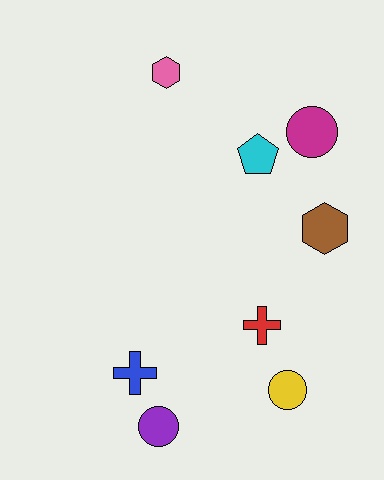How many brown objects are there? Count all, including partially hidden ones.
There is 1 brown object.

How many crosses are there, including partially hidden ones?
There are 2 crosses.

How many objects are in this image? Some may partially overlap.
There are 8 objects.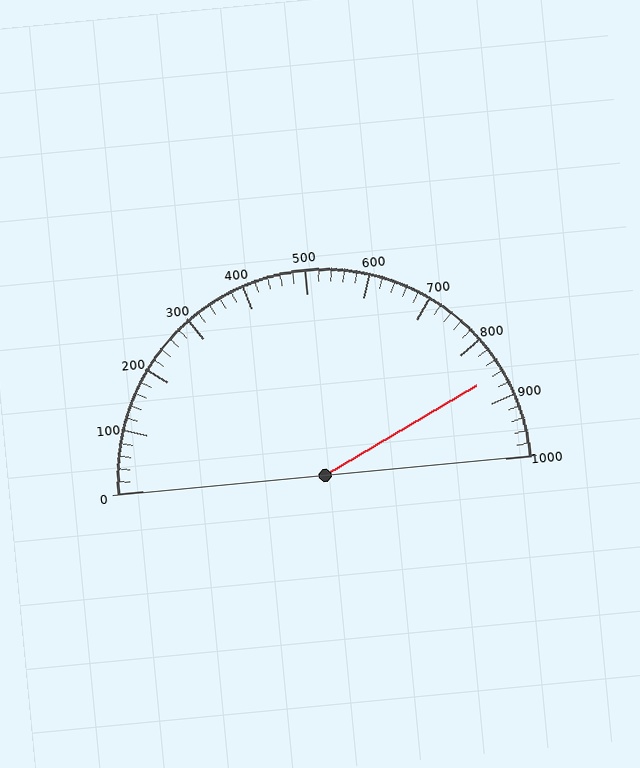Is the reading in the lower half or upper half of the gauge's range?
The reading is in the upper half of the range (0 to 1000).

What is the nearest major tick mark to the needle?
The nearest major tick mark is 900.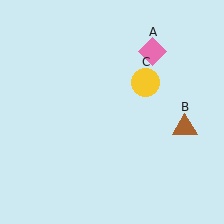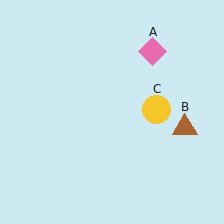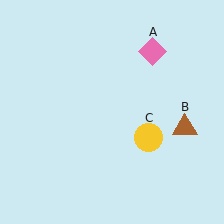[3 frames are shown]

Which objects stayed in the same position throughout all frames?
Pink diamond (object A) and brown triangle (object B) remained stationary.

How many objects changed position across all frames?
1 object changed position: yellow circle (object C).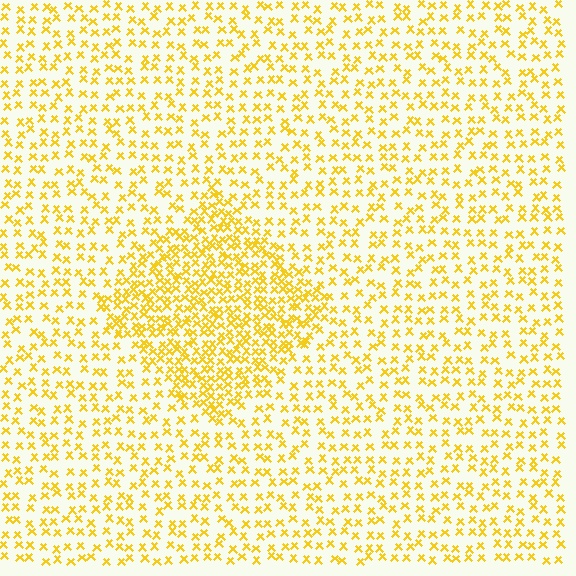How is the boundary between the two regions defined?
The boundary is defined by a change in element density (approximately 2.1x ratio). All elements are the same color, size, and shape.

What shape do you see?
I see a diamond.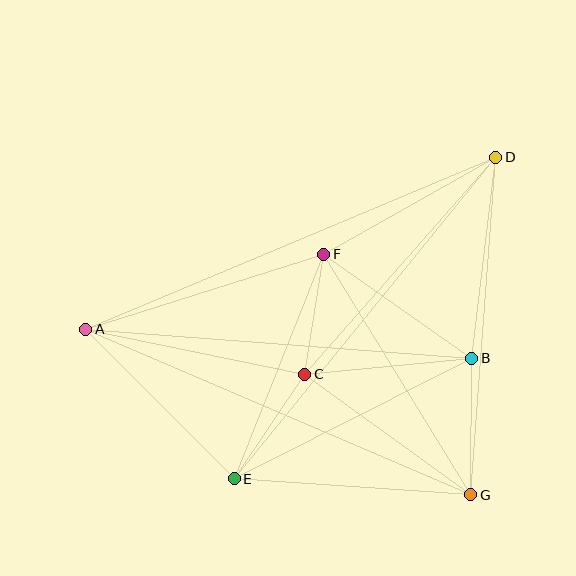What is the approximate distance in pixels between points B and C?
The distance between B and C is approximately 168 pixels.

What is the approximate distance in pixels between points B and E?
The distance between B and E is approximately 266 pixels.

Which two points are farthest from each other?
Points A and D are farthest from each other.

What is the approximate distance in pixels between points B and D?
The distance between B and D is approximately 202 pixels.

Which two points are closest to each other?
Points C and F are closest to each other.